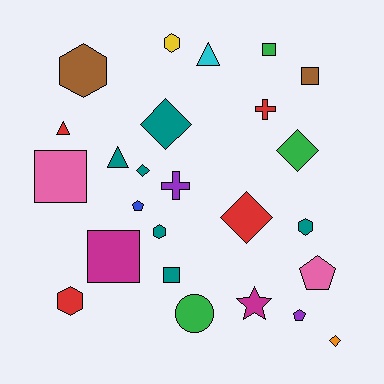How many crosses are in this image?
There are 2 crosses.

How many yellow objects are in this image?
There is 1 yellow object.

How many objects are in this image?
There are 25 objects.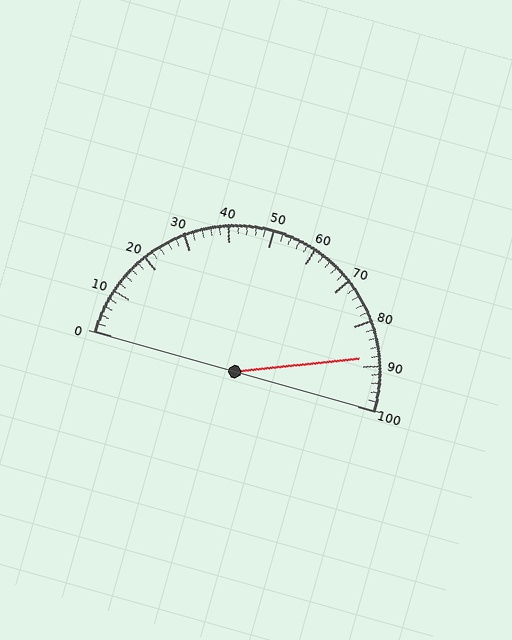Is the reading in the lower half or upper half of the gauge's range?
The reading is in the upper half of the range (0 to 100).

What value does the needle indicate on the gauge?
The needle indicates approximately 88.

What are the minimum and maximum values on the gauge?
The gauge ranges from 0 to 100.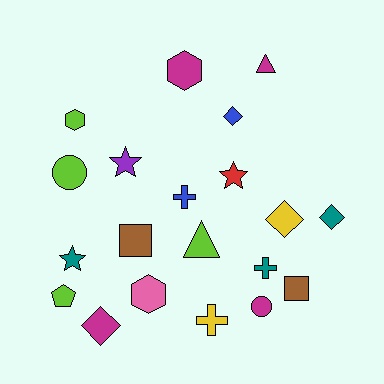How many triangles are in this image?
There are 2 triangles.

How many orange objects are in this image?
There are no orange objects.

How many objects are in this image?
There are 20 objects.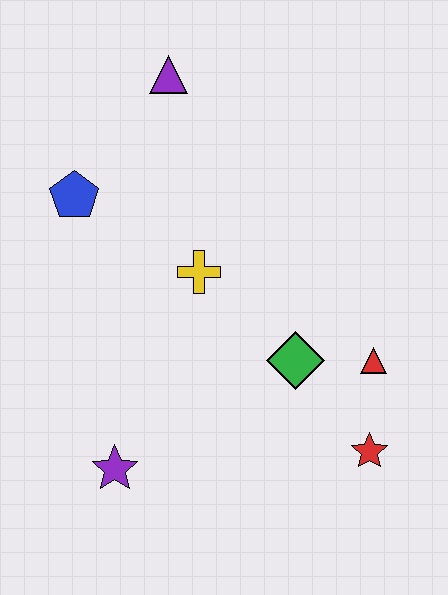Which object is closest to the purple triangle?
The blue pentagon is closest to the purple triangle.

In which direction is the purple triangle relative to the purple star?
The purple triangle is above the purple star.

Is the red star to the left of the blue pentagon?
No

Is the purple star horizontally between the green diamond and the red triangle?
No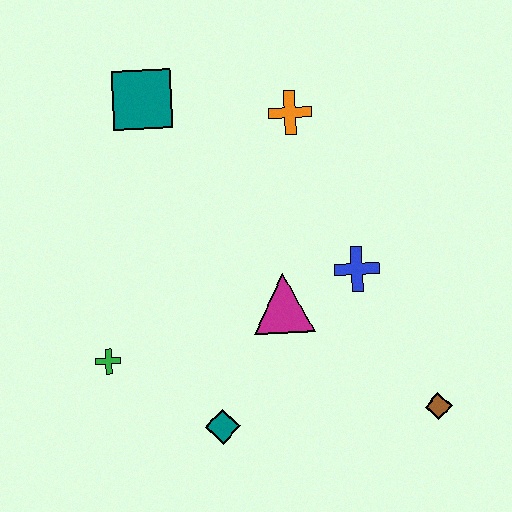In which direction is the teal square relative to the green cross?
The teal square is above the green cross.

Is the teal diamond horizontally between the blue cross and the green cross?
Yes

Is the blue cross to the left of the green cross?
No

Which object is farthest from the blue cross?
The teal square is farthest from the blue cross.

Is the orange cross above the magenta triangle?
Yes